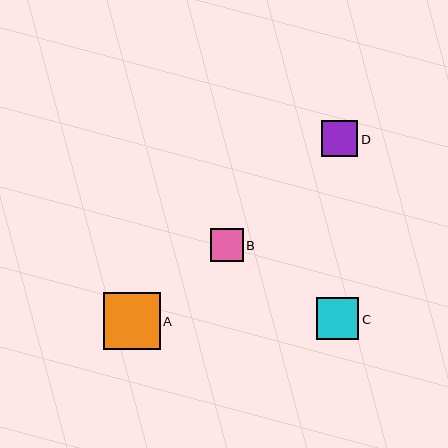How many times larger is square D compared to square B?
Square D is approximately 1.1 times the size of square B.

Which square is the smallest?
Square B is the smallest with a size of approximately 33 pixels.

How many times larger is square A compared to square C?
Square A is approximately 1.3 times the size of square C.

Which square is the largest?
Square A is the largest with a size of approximately 57 pixels.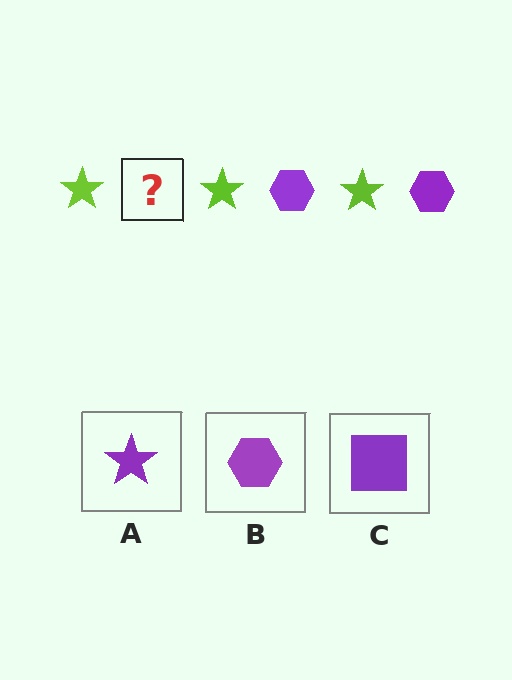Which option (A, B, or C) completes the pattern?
B.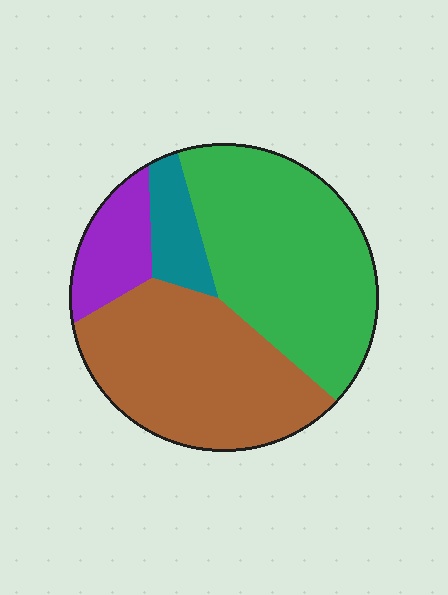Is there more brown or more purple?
Brown.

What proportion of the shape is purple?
Purple covers around 10% of the shape.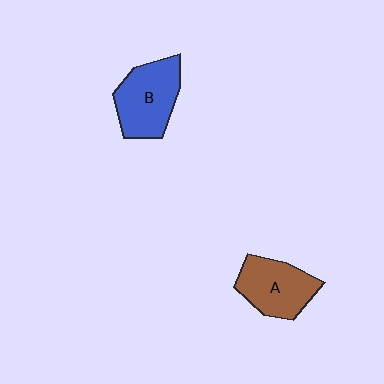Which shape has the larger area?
Shape B (blue).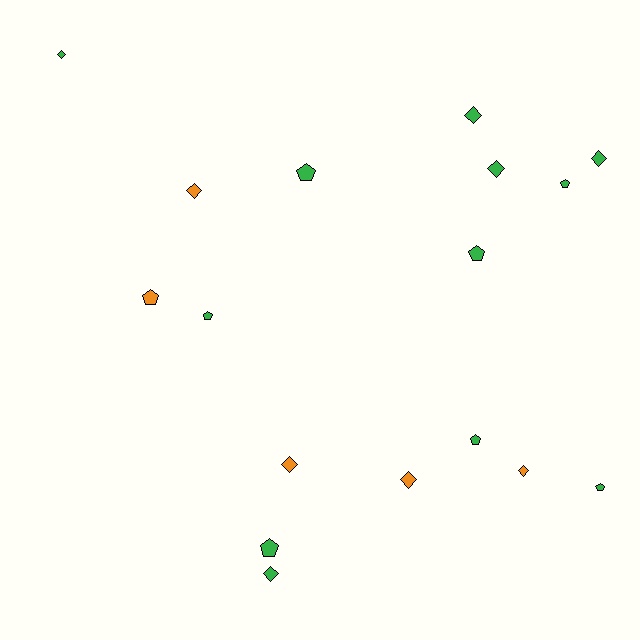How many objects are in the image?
There are 17 objects.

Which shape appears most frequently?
Diamond, with 9 objects.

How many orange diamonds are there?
There are 4 orange diamonds.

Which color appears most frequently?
Green, with 12 objects.